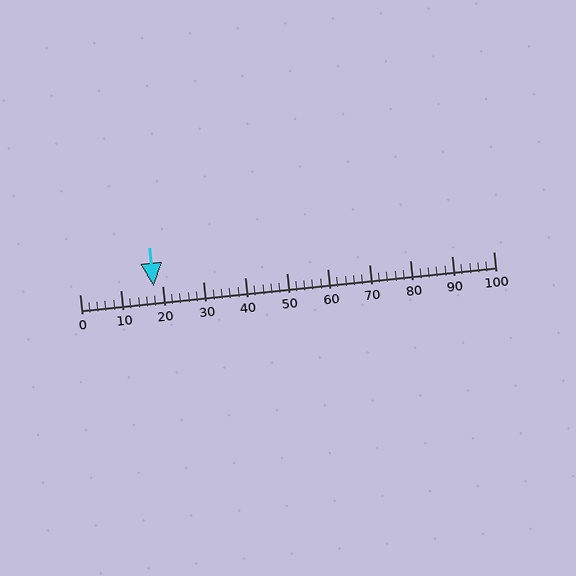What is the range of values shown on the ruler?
The ruler shows values from 0 to 100.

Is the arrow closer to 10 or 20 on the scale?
The arrow is closer to 20.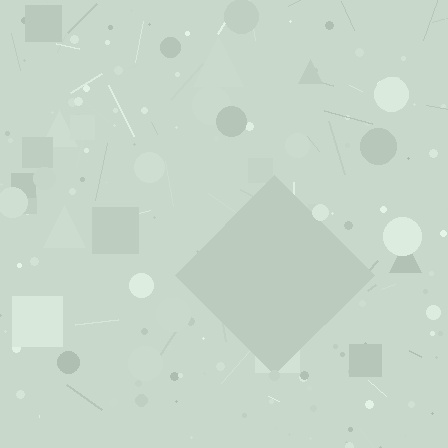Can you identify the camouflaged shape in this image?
The camouflaged shape is a diamond.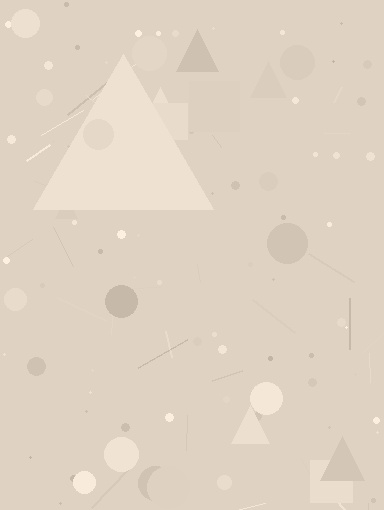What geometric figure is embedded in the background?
A triangle is embedded in the background.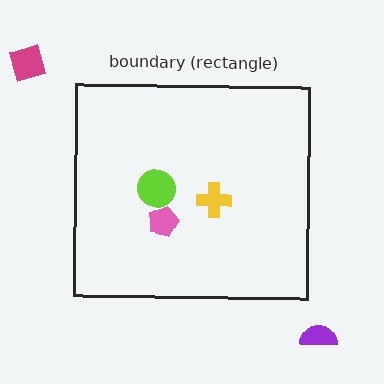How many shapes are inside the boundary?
3 inside, 2 outside.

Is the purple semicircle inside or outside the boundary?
Outside.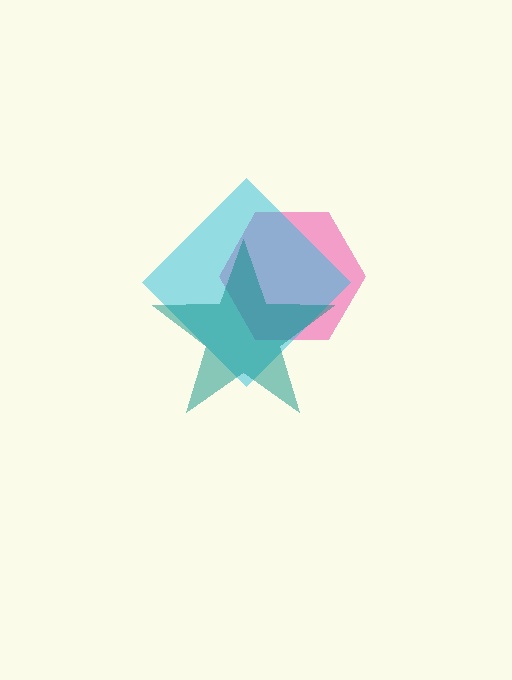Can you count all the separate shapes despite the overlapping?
Yes, there are 3 separate shapes.